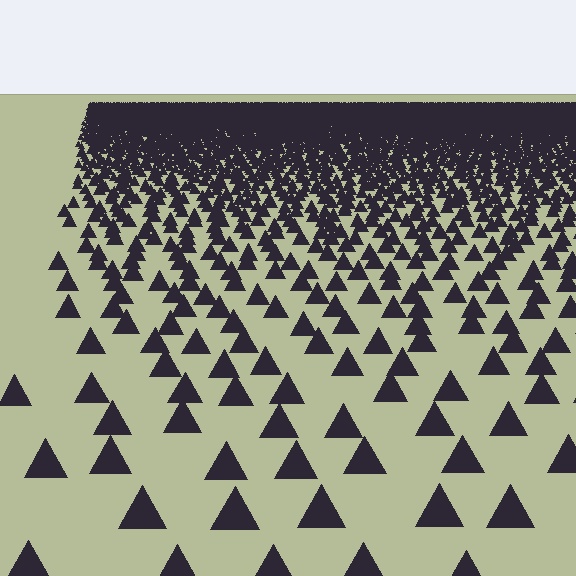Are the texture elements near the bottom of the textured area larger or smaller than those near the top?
Larger. Near the bottom, elements are closer to the viewer and appear at a bigger on-screen size.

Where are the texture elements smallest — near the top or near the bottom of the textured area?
Near the top.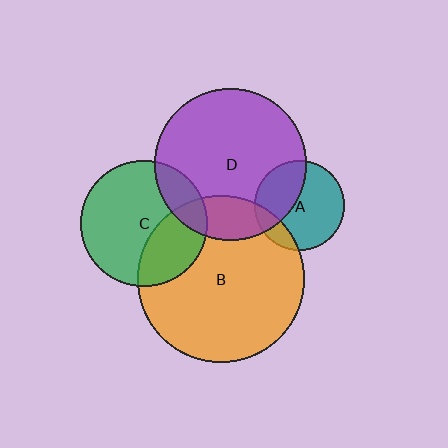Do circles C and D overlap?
Yes.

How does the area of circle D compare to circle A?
Approximately 2.8 times.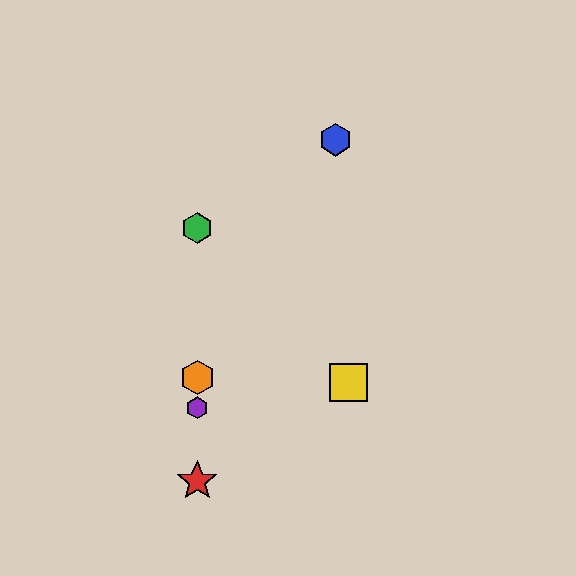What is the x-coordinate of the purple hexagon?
The purple hexagon is at x≈197.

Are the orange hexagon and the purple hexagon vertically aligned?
Yes, both are at x≈197.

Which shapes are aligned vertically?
The red star, the green hexagon, the purple hexagon, the orange hexagon are aligned vertically.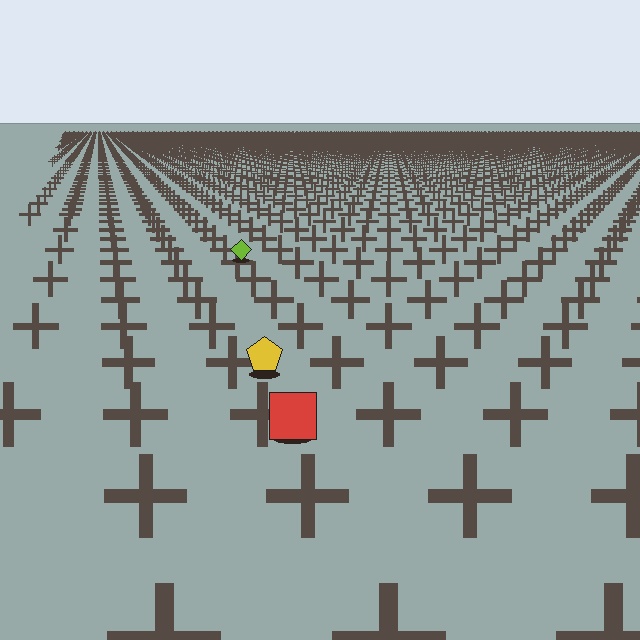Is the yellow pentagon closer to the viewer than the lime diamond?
Yes. The yellow pentagon is closer — you can tell from the texture gradient: the ground texture is coarser near it.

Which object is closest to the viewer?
The red square is closest. The texture marks near it are larger and more spread out.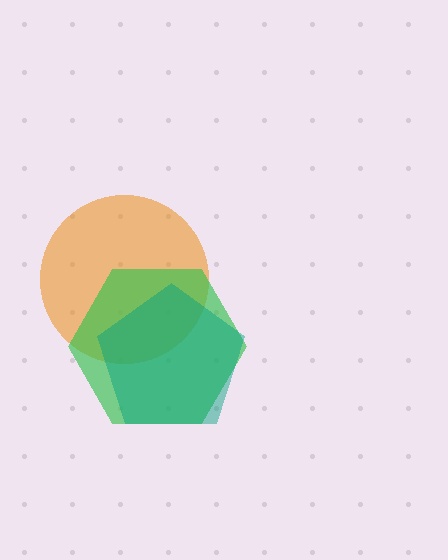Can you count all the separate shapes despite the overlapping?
Yes, there are 3 separate shapes.